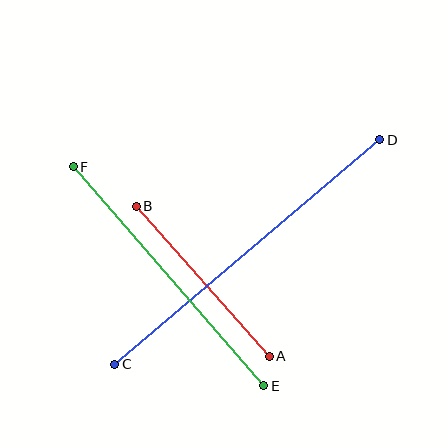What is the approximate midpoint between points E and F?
The midpoint is at approximately (169, 276) pixels.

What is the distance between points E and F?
The distance is approximately 290 pixels.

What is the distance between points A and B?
The distance is approximately 200 pixels.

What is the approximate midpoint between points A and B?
The midpoint is at approximately (203, 281) pixels.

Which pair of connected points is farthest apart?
Points C and D are farthest apart.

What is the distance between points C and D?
The distance is approximately 347 pixels.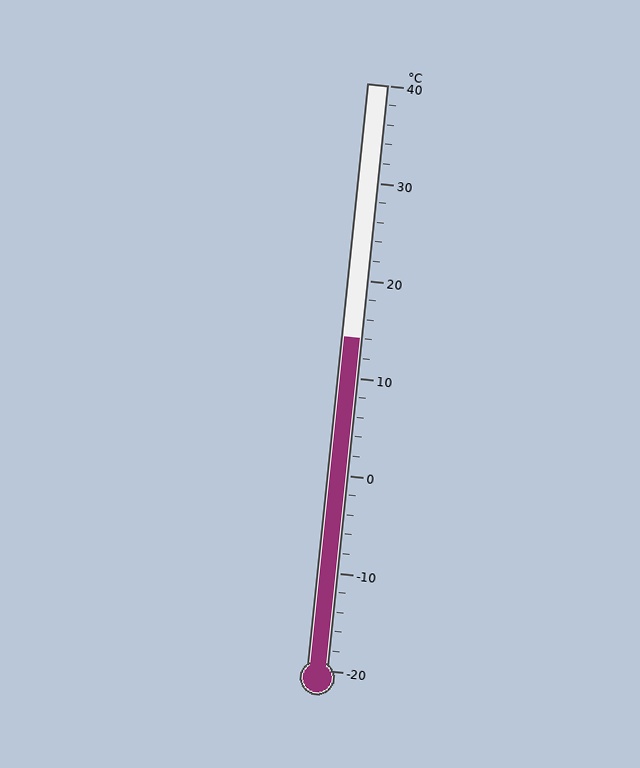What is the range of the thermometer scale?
The thermometer scale ranges from -20°C to 40°C.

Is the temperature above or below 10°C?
The temperature is above 10°C.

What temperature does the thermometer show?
The thermometer shows approximately 14°C.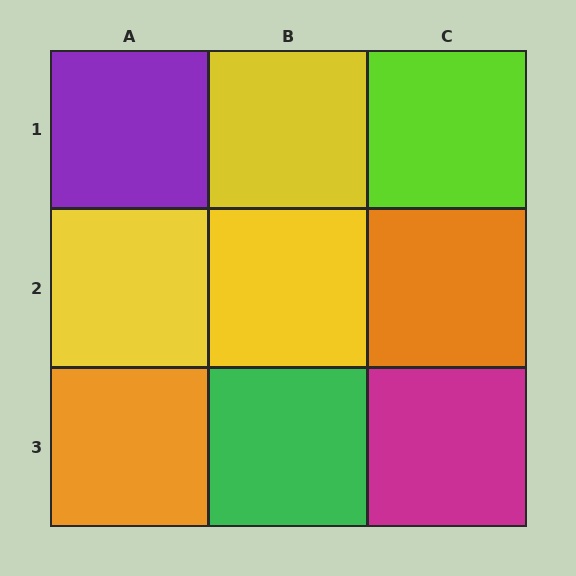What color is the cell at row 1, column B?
Yellow.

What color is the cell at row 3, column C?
Magenta.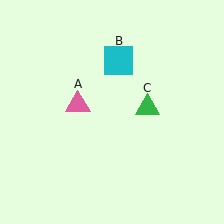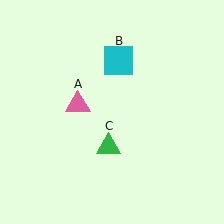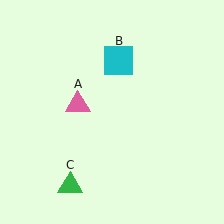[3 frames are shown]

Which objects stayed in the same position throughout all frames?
Pink triangle (object A) and cyan square (object B) remained stationary.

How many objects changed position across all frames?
1 object changed position: green triangle (object C).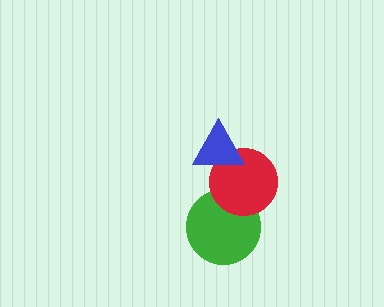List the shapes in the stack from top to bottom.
From top to bottom: the blue triangle, the red circle, the green circle.